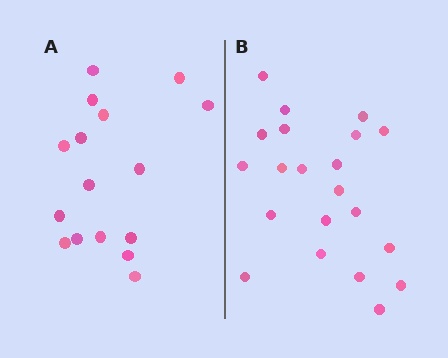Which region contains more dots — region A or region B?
Region B (the right region) has more dots.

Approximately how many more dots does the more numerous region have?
Region B has about 5 more dots than region A.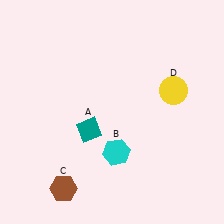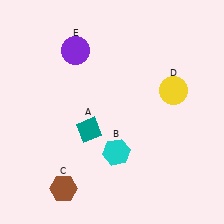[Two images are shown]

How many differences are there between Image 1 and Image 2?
There is 1 difference between the two images.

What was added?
A purple circle (E) was added in Image 2.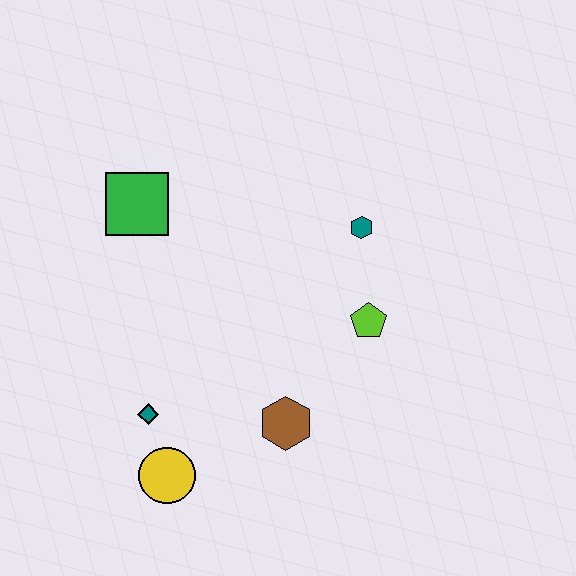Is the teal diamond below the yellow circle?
No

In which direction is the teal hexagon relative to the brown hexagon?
The teal hexagon is above the brown hexagon.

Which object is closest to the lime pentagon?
The teal hexagon is closest to the lime pentagon.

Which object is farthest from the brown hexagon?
The green square is farthest from the brown hexagon.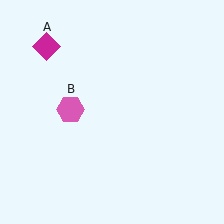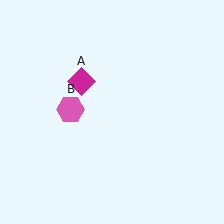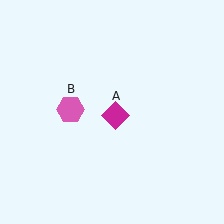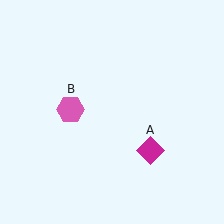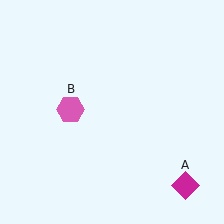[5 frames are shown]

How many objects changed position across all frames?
1 object changed position: magenta diamond (object A).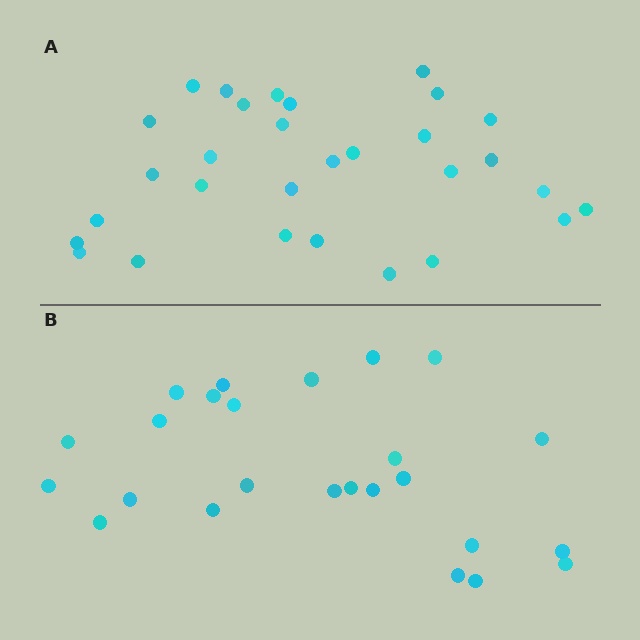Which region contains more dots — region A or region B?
Region A (the top region) has more dots.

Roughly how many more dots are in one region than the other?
Region A has about 5 more dots than region B.